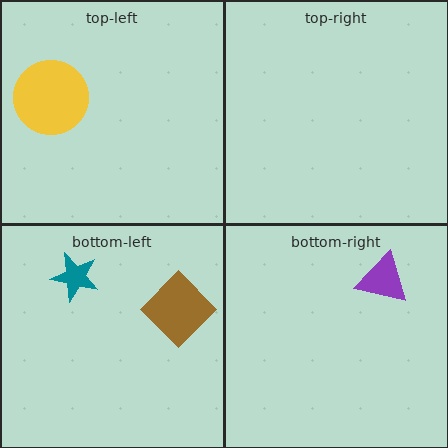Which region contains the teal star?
The bottom-left region.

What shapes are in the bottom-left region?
The brown diamond, the teal star.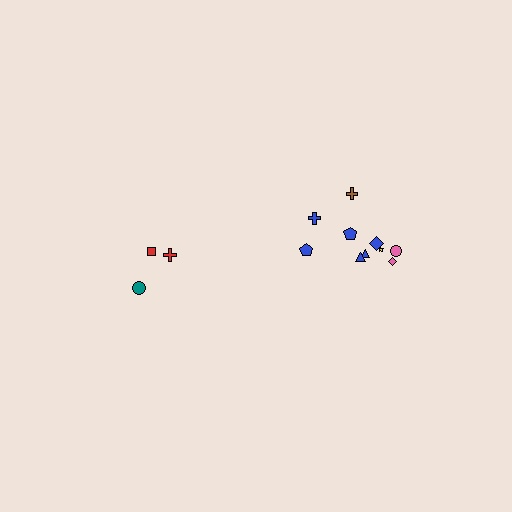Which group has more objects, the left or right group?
The right group.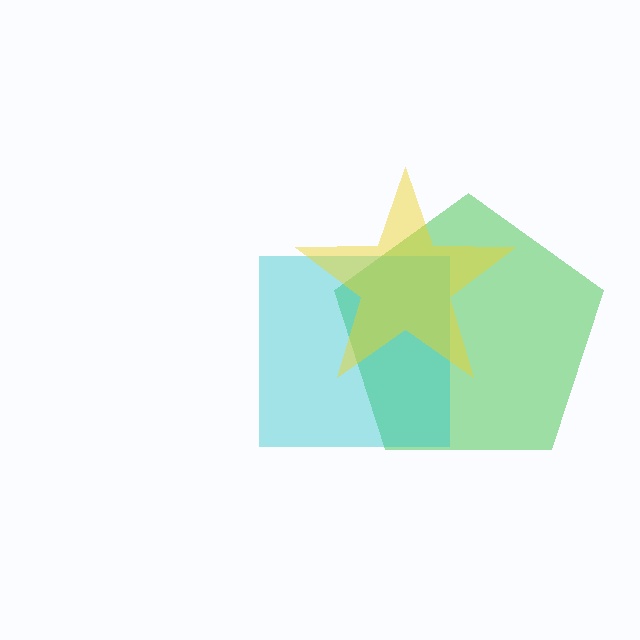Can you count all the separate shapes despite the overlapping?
Yes, there are 3 separate shapes.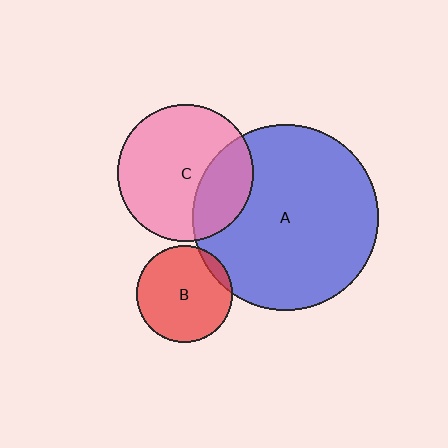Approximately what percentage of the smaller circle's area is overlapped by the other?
Approximately 30%.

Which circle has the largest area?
Circle A (blue).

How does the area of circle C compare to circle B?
Approximately 2.0 times.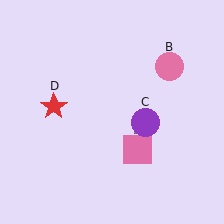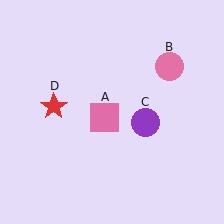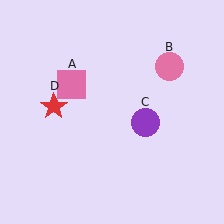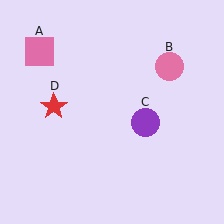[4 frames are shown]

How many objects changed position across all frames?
1 object changed position: pink square (object A).